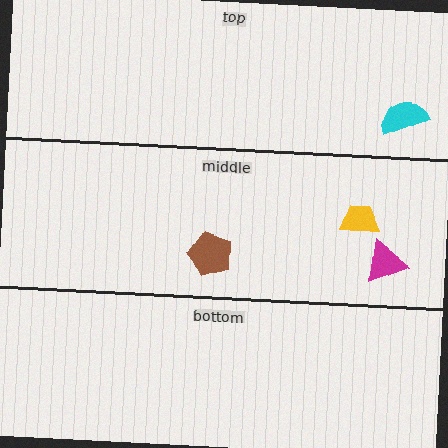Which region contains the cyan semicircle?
The top region.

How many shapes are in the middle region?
3.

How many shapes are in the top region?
1.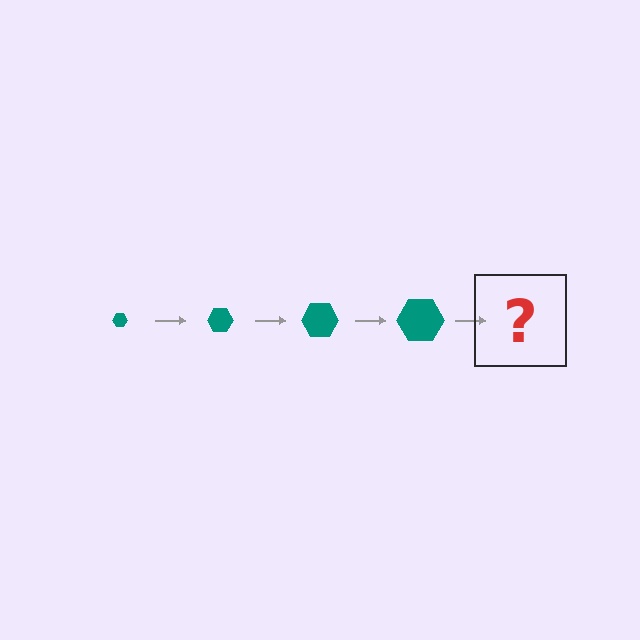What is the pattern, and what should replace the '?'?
The pattern is that the hexagon gets progressively larger each step. The '?' should be a teal hexagon, larger than the previous one.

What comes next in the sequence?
The next element should be a teal hexagon, larger than the previous one.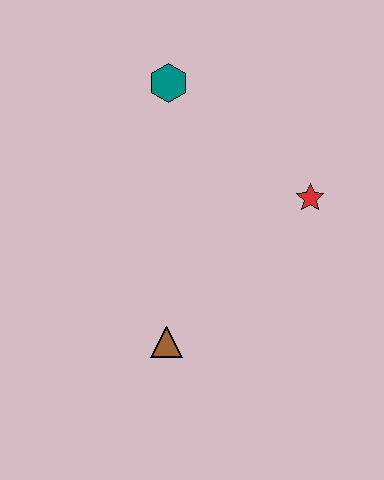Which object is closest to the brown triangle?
The red star is closest to the brown triangle.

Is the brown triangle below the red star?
Yes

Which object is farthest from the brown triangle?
The teal hexagon is farthest from the brown triangle.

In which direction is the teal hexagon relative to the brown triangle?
The teal hexagon is above the brown triangle.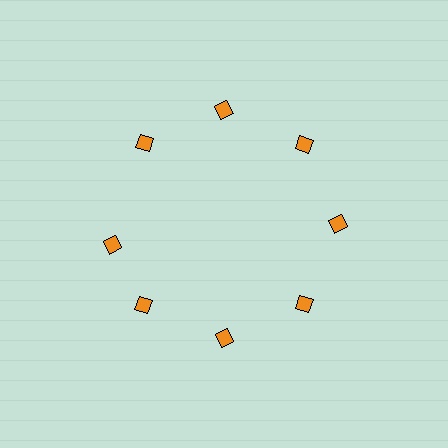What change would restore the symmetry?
The symmetry would be restored by rotating it back into even spacing with its neighbors so that all 8 diamonds sit at equal angles and equal distance from the center.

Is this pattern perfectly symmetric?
No. The 8 orange diamonds are arranged in a ring, but one element near the 9 o'clock position is rotated out of alignment along the ring, breaking the 8-fold rotational symmetry.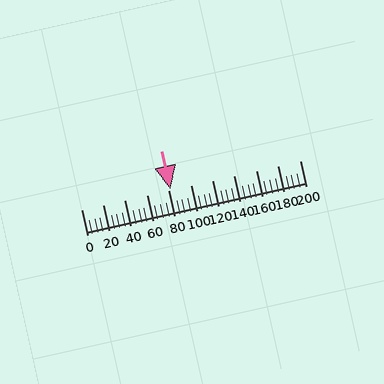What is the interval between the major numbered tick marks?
The major tick marks are spaced 20 units apart.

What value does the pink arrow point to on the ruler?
The pink arrow points to approximately 82.